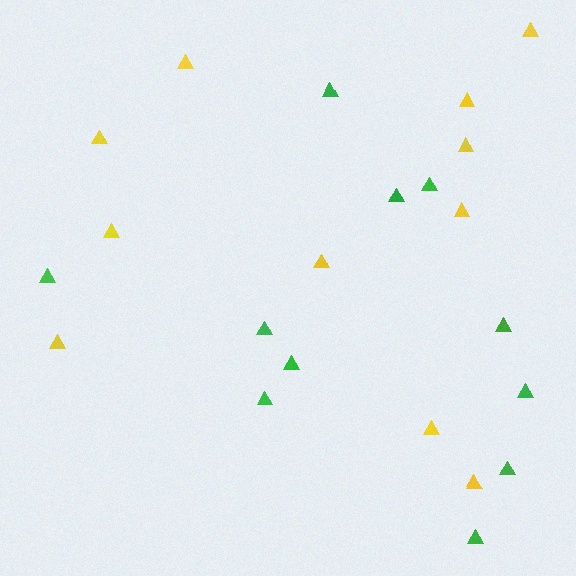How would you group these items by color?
There are 2 groups: one group of yellow triangles (11) and one group of green triangles (11).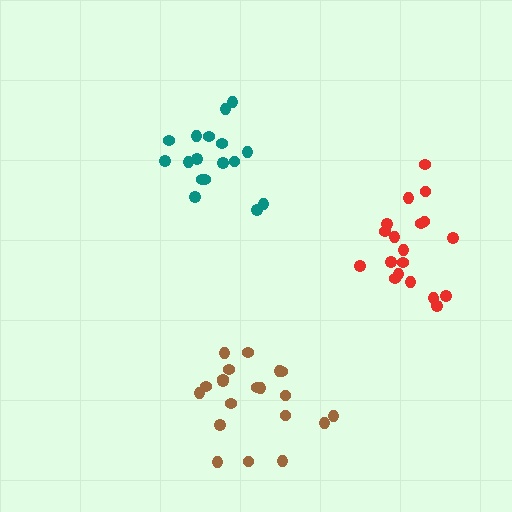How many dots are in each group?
Group 1: 19 dots, Group 2: 17 dots, Group 3: 20 dots (56 total).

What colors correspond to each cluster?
The clusters are colored: red, teal, brown.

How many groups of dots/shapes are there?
There are 3 groups.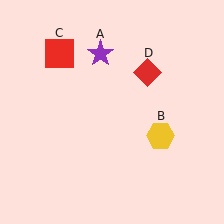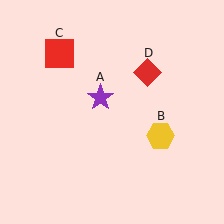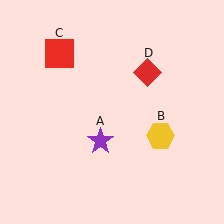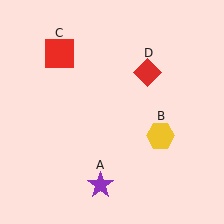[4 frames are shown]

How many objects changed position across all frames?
1 object changed position: purple star (object A).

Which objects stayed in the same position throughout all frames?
Yellow hexagon (object B) and red square (object C) and red diamond (object D) remained stationary.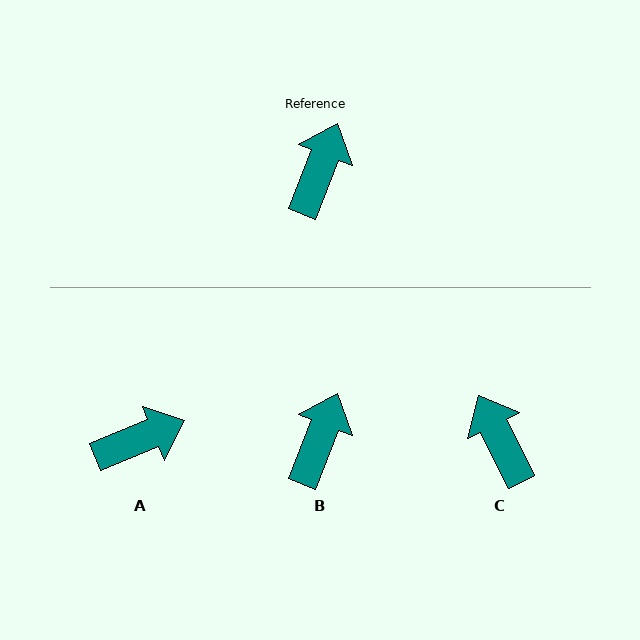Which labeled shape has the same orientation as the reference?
B.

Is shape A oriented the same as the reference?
No, it is off by about 46 degrees.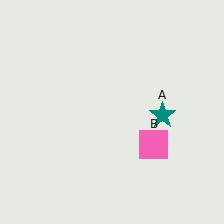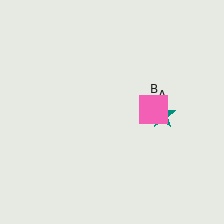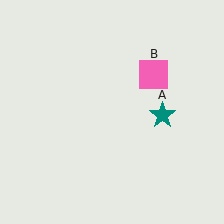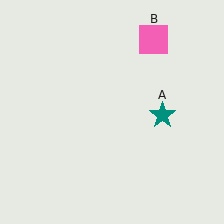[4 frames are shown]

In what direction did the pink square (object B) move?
The pink square (object B) moved up.